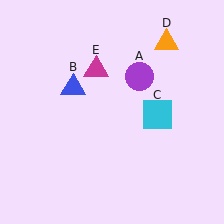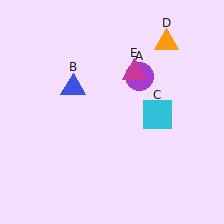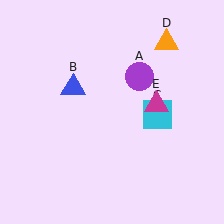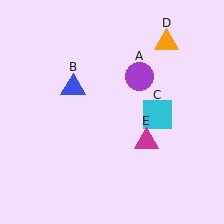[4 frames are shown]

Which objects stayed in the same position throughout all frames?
Purple circle (object A) and blue triangle (object B) and cyan square (object C) and orange triangle (object D) remained stationary.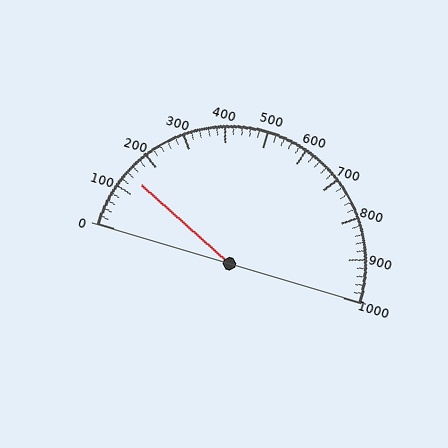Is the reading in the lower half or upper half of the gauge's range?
The reading is in the lower half of the range (0 to 1000).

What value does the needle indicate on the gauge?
The needle indicates approximately 140.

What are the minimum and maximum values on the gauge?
The gauge ranges from 0 to 1000.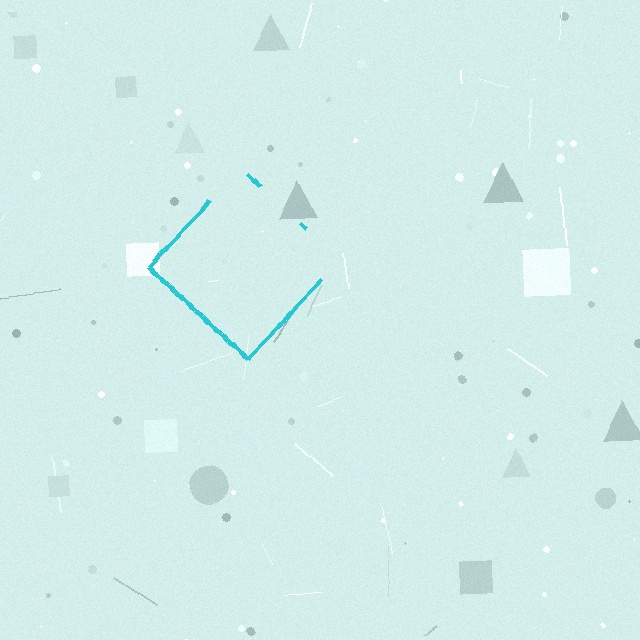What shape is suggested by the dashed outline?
The dashed outline suggests a diamond.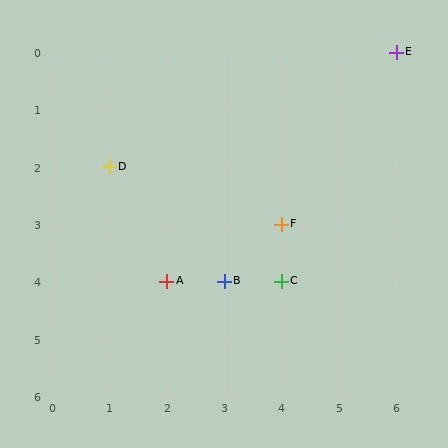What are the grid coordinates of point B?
Point B is at grid coordinates (3, 4).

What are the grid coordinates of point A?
Point A is at grid coordinates (2, 4).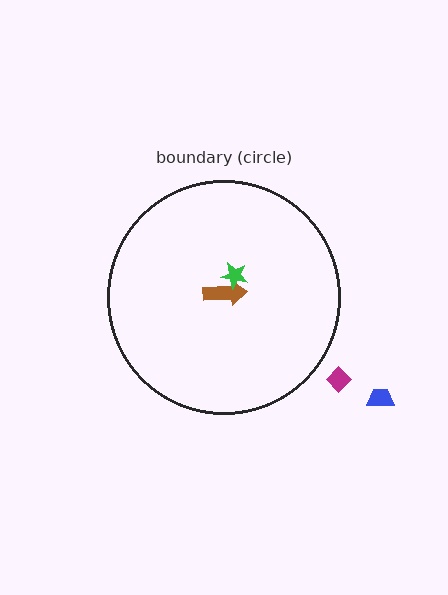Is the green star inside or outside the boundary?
Inside.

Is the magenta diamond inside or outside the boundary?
Outside.